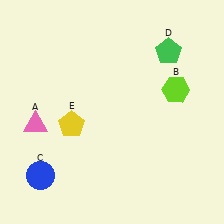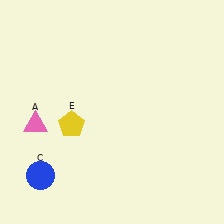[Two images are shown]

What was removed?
The green pentagon (D), the lime hexagon (B) were removed in Image 2.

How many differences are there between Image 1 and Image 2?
There are 2 differences between the two images.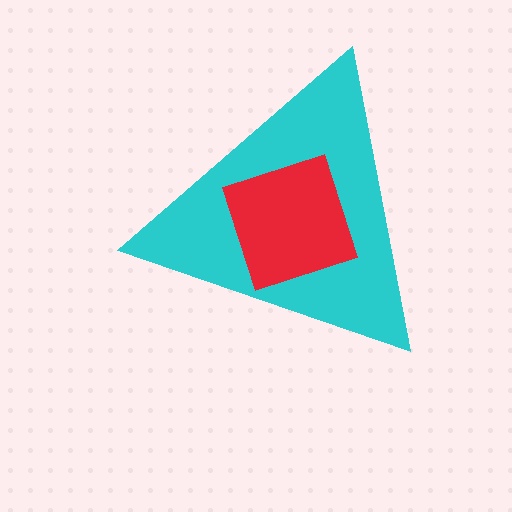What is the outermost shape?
The cyan triangle.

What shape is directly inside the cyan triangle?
The red diamond.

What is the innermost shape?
The red diamond.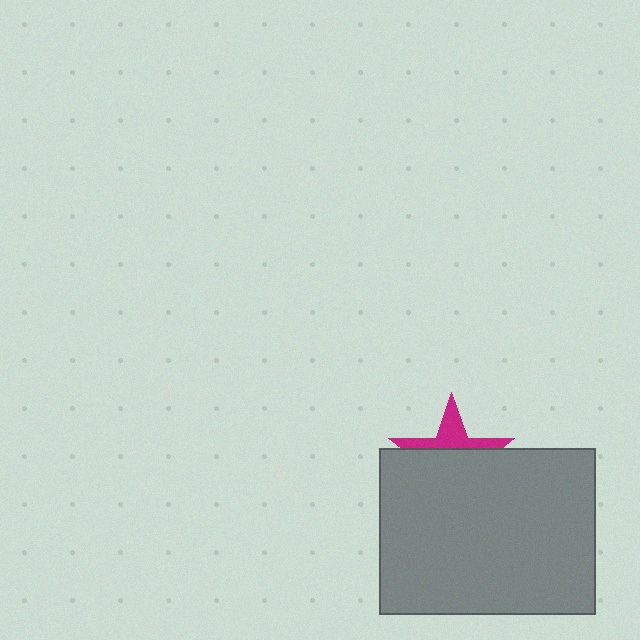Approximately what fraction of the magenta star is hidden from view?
Roughly 64% of the magenta star is hidden behind the gray rectangle.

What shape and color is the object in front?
The object in front is a gray rectangle.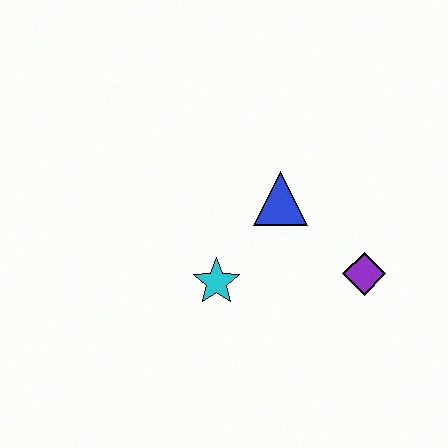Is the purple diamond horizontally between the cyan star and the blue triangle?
No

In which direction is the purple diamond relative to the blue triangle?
The purple diamond is to the right of the blue triangle.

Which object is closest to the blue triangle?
The cyan star is closest to the blue triangle.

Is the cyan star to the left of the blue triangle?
Yes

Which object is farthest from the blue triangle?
The purple diamond is farthest from the blue triangle.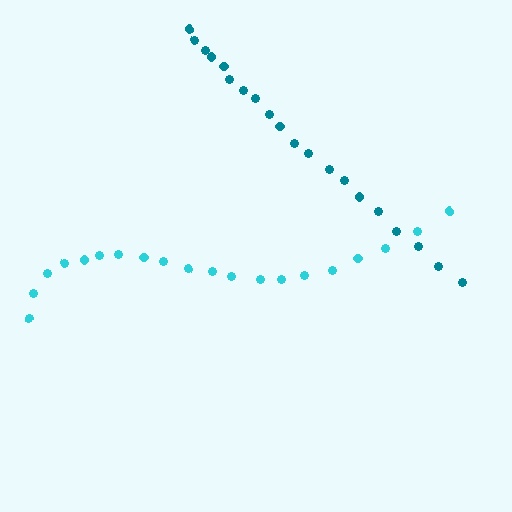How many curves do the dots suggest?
There are 2 distinct paths.